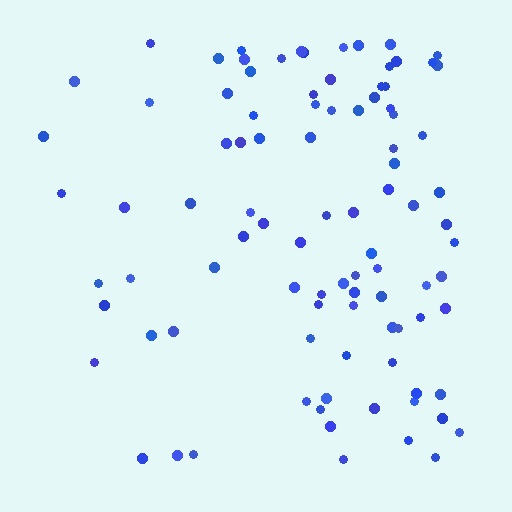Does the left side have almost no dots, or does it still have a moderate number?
Still a moderate number, just noticeably fewer than the right.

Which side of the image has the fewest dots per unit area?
The left.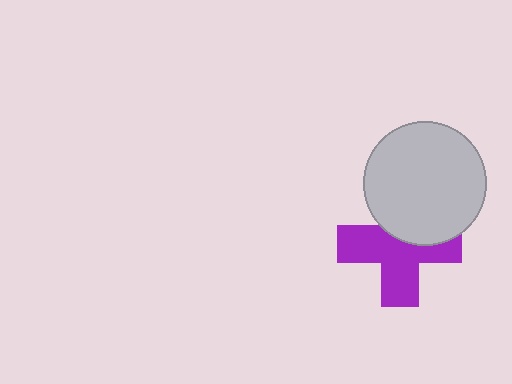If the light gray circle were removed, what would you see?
You would see the complete purple cross.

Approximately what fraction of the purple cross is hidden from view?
Roughly 36% of the purple cross is hidden behind the light gray circle.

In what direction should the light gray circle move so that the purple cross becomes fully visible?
The light gray circle should move up. That is the shortest direction to clear the overlap and leave the purple cross fully visible.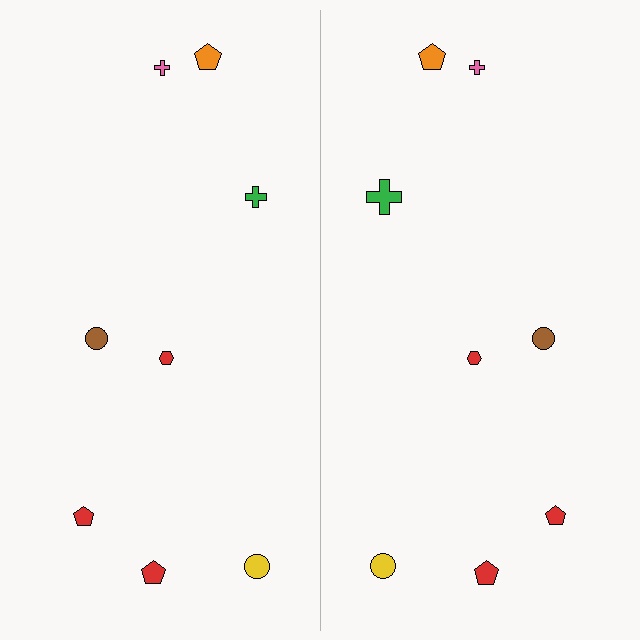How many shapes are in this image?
There are 16 shapes in this image.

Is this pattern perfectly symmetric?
No, the pattern is not perfectly symmetric. The green cross on the right side has a different size than its mirror counterpart.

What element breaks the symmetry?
The green cross on the right side has a different size than its mirror counterpart.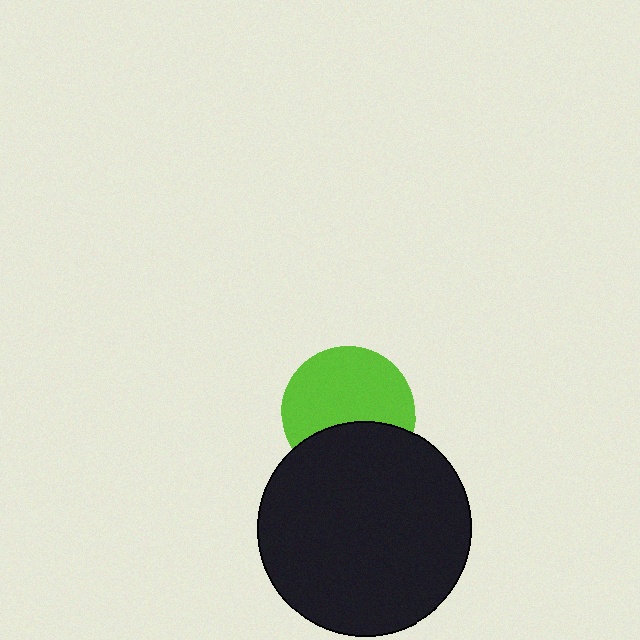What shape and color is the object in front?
The object in front is a black circle.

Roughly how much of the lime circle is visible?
About half of it is visible (roughly 64%).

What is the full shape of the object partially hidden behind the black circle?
The partially hidden object is a lime circle.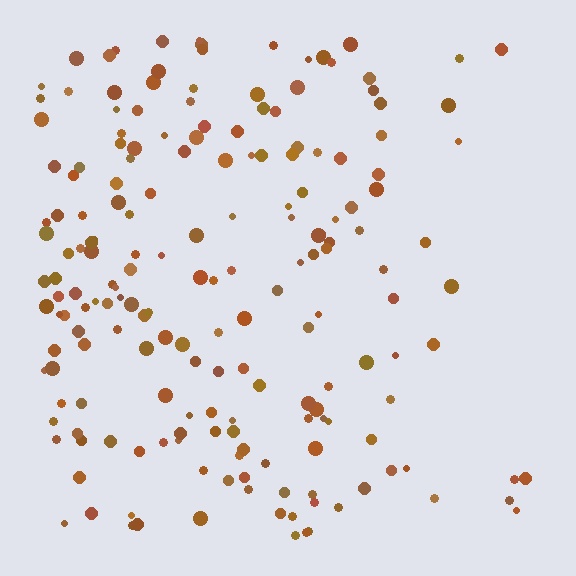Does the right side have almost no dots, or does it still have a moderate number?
Still a moderate number, just noticeably fewer than the left.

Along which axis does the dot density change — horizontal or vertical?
Horizontal.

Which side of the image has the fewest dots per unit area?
The right.